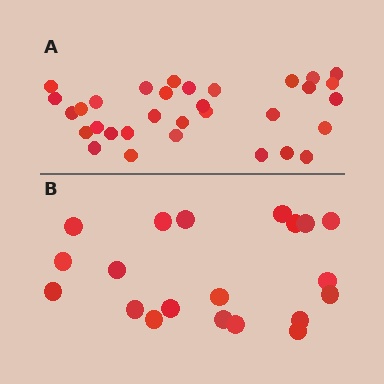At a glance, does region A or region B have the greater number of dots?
Region A (the top region) has more dots.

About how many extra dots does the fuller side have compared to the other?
Region A has roughly 12 or so more dots than region B.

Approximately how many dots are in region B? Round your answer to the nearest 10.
About 20 dots.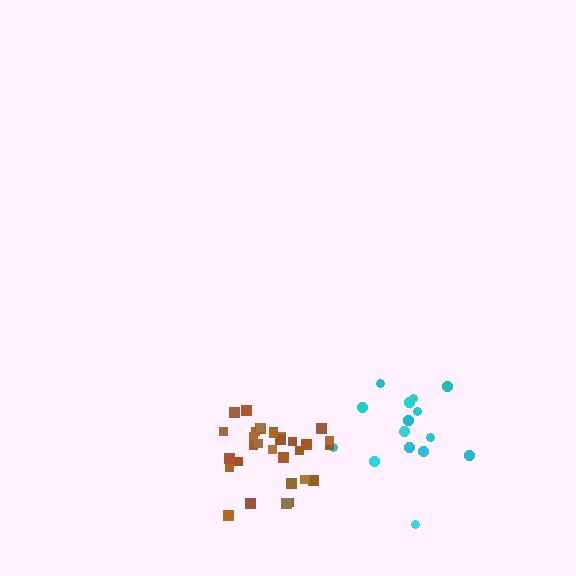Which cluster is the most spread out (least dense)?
Cyan.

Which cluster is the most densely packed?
Brown.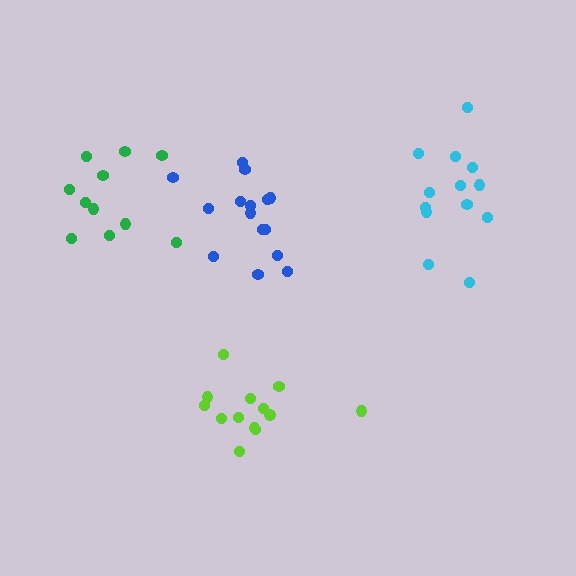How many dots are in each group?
Group 1: 13 dots, Group 2: 15 dots, Group 3: 13 dots, Group 4: 11 dots (52 total).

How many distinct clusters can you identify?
There are 4 distinct clusters.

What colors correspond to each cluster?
The clusters are colored: lime, blue, cyan, green.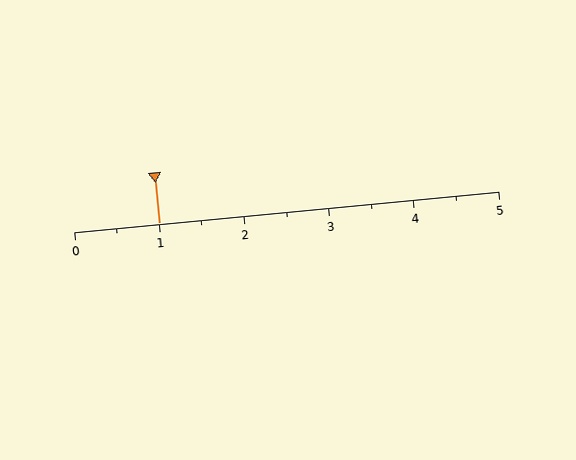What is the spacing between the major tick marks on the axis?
The major ticks are spaced 1 apart.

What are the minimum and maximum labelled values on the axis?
The axis runs from 0 to 5.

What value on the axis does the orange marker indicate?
The marker indicates approximately 1.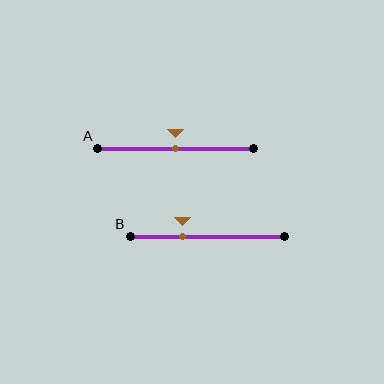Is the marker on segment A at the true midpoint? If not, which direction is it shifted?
Yes, the marker on segment A is at the true midpoint.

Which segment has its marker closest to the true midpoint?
Segment A has its marker closest to the true midpoint.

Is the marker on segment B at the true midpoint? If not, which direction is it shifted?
No, the marker on segment B is shifted to the left by about 16% of the segment length.